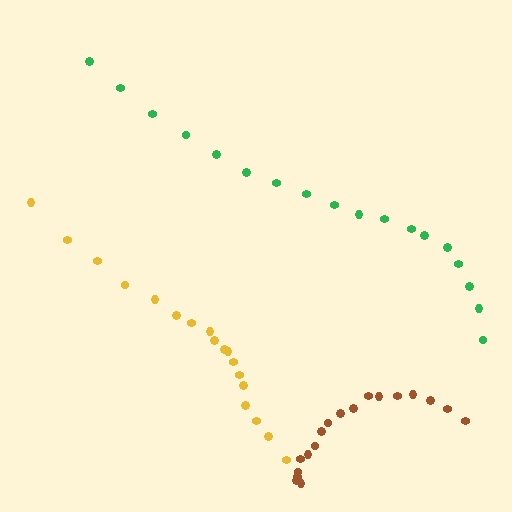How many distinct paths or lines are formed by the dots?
There are 3 distinct paths.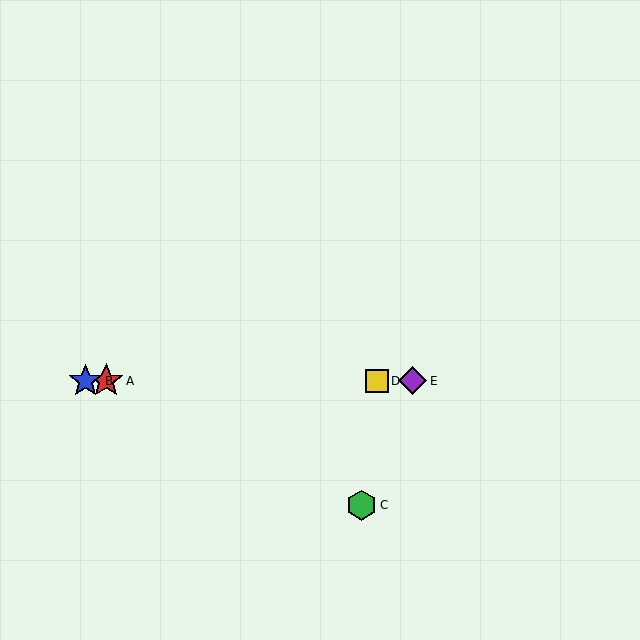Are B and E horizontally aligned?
Yes, both are at y≈381.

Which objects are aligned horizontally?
Objects A, B, D, E are aligned horizontally.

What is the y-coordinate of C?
Object C is at y≈505.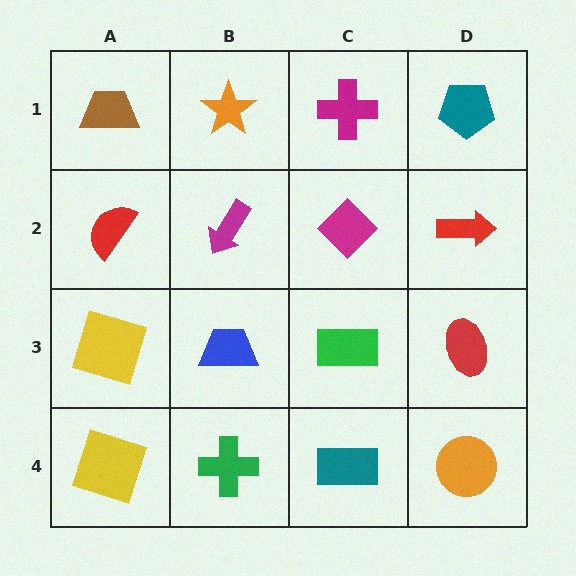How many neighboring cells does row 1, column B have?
3.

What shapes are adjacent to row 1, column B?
A magenta arrow (row 2, column B), a brown trapezoid (row 1, column A), a magenta cross (row 1, column C).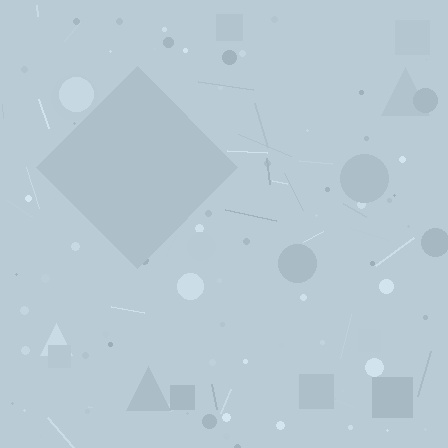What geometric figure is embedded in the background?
A diamond is embedded in the background.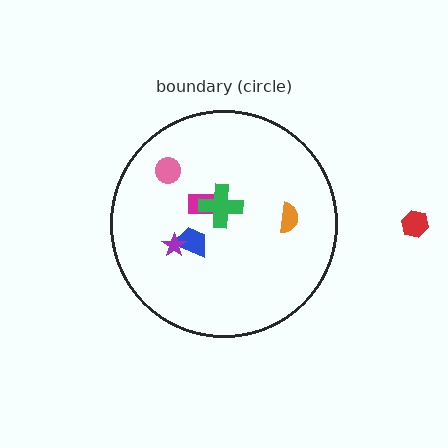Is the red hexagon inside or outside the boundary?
Outside.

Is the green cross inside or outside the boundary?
Inside.